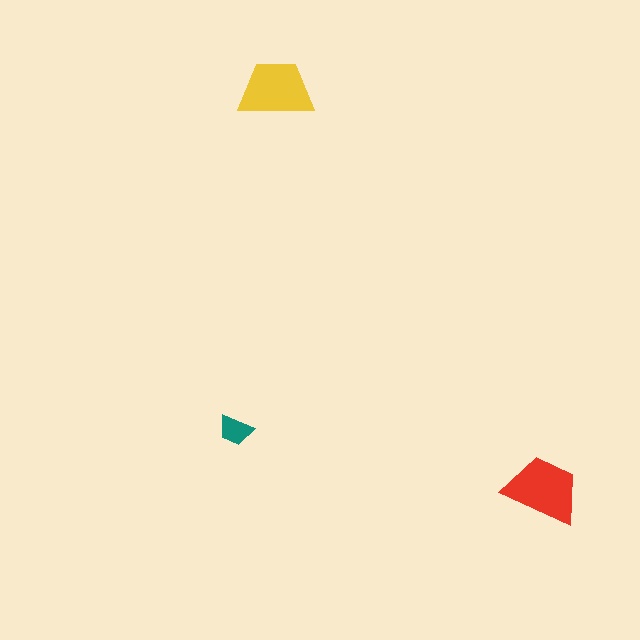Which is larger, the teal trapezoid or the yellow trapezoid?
The yellow one.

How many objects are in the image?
There are 3 objects in the image.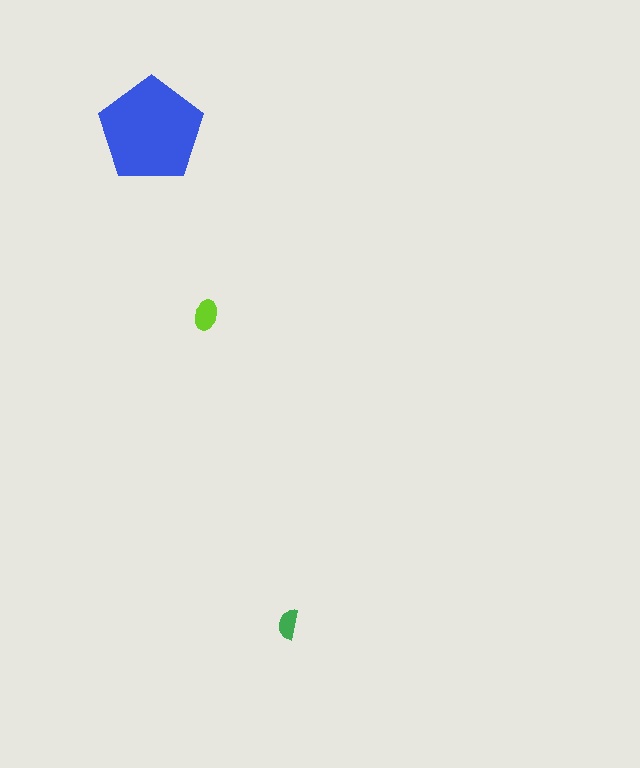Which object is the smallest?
The green semicircle.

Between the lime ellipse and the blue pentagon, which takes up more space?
The blue pentagon.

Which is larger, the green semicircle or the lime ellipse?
The lime ellipse.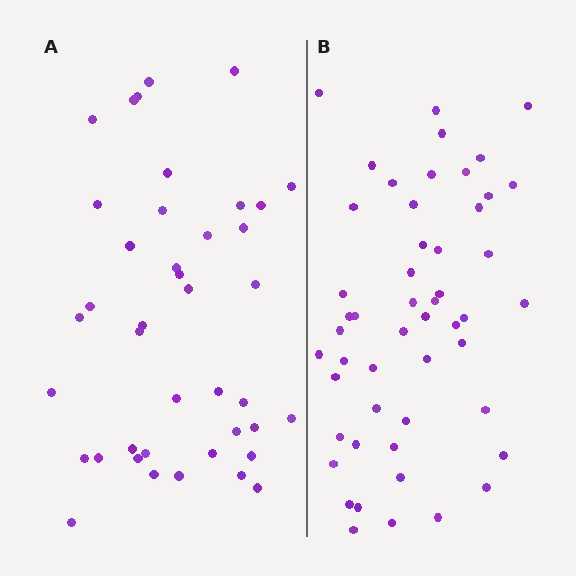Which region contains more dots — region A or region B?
Region B (the right region) has more dots.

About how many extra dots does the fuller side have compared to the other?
Region B has roughly 10 or so more dots than region A.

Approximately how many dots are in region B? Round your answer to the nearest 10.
About 50 dots. (The exact count is 51, which rounds to 50.)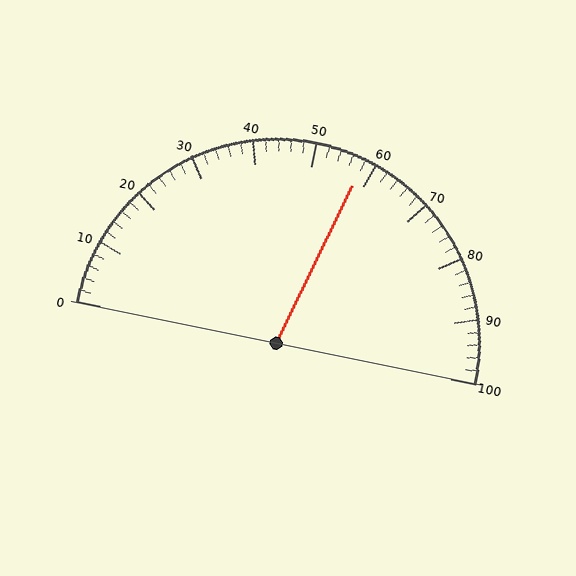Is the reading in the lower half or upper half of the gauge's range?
The reading is in the upper half of the range (0 to 100).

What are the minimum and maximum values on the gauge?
The gauge ranges from 0 to 100.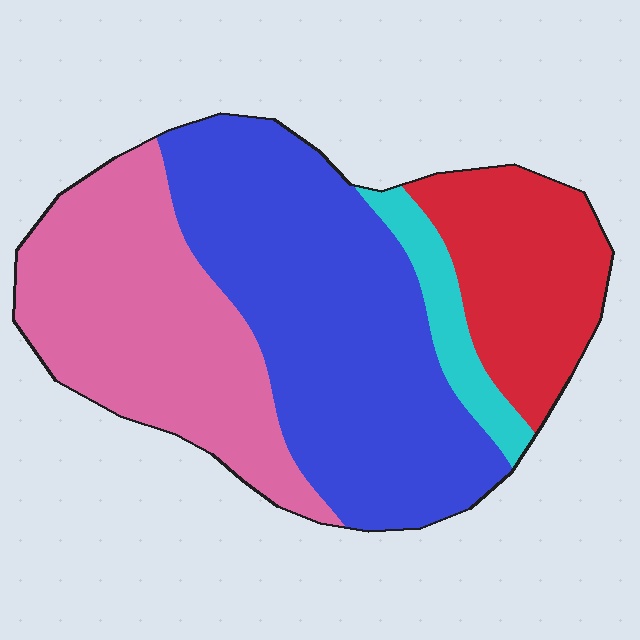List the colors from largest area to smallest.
From largest to smallest: blue, pink, red, cyan.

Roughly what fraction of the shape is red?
Red takes up between a sixth and a third of the shape.